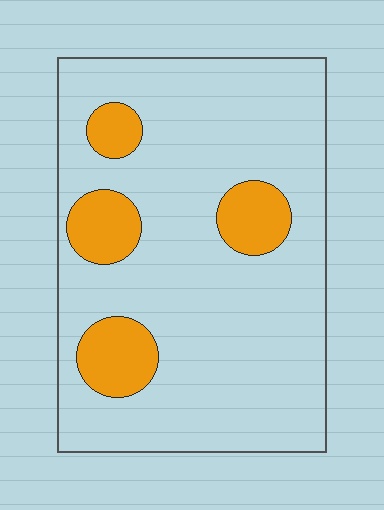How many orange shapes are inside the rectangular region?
4.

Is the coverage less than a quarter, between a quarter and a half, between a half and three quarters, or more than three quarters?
Less than a quarter.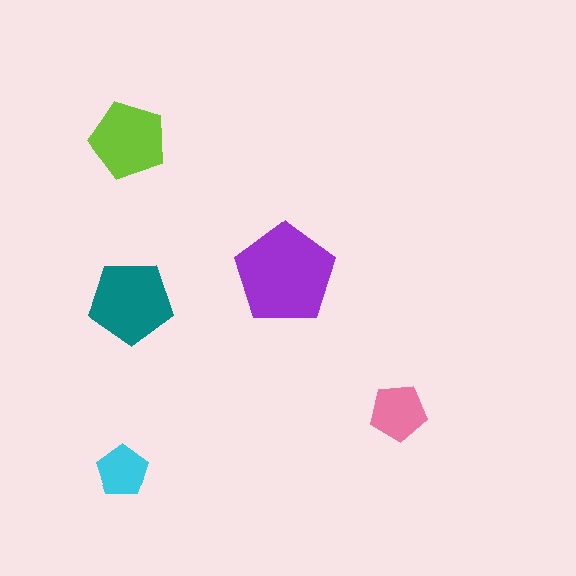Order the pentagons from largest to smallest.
the purple one, the teal one, the lime one, the pink one, the cyan one.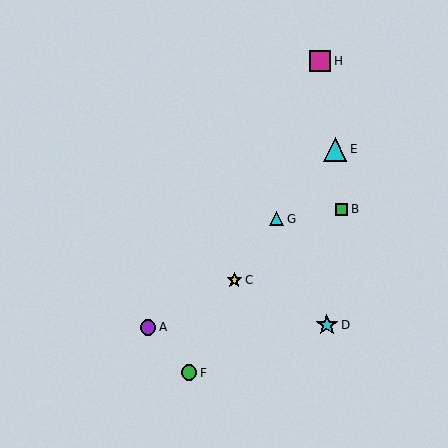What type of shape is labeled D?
Shape D is a cyan star.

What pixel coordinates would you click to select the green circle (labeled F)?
Click at (189, 373) to select the green circle F.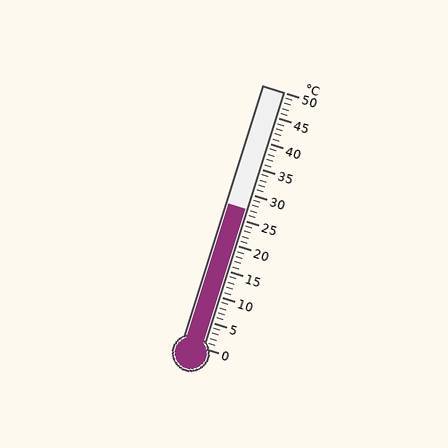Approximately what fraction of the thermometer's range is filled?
The thermometer is filled to approximately 55% of its range.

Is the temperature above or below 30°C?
The temperature is below 30°C.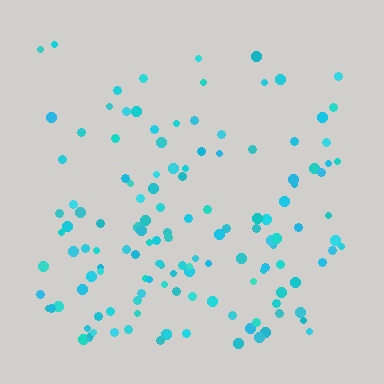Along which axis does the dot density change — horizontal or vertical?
Vertical.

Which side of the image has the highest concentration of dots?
The bottom.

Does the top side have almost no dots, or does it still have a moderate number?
Still a moderate number, just noticeably fewer than the bottom.